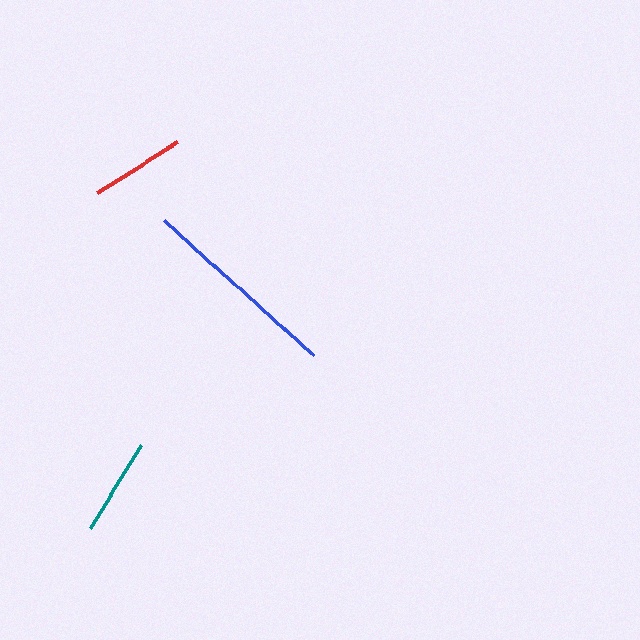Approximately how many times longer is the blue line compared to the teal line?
The blue line is approximately 2.1 times the length of the teal line.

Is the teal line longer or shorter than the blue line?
The blue line is longer than the teal line.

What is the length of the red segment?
The red segment is approximately 95 pixels long.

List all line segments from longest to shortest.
From longest to shortest: blue, teal, red.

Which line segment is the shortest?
The red line is the shortest at approximately 95 pixels.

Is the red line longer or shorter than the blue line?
The blue line is longer than the red line.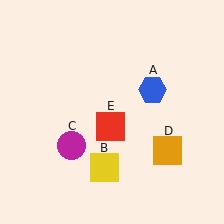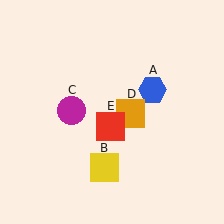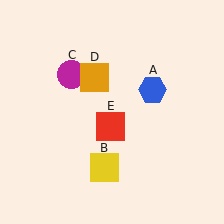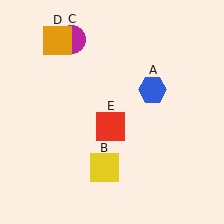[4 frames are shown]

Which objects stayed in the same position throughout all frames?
Blue hexagon (object A) and yellow square (object B) and red square (object E) remained stationary.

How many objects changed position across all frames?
2 objects changed position: magenta circle (object C), orange square (object D).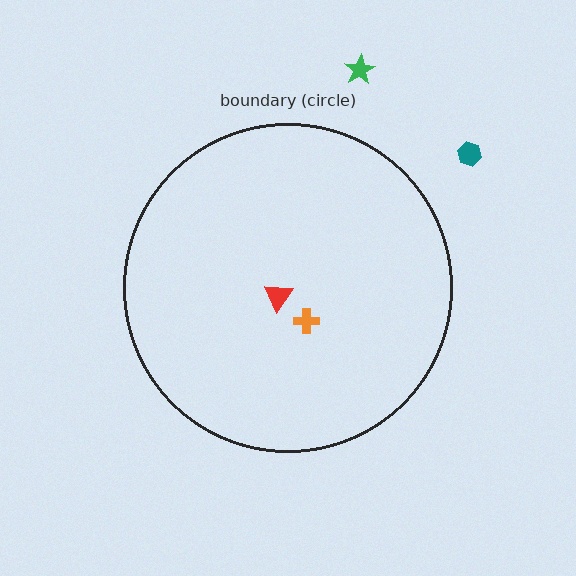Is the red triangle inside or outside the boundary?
Inside.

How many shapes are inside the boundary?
2 inside, 2 outside.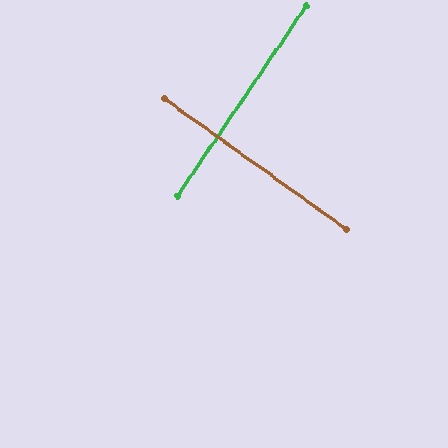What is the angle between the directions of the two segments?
Approximately 89 degrees.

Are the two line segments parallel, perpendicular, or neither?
Perpendicular — they meet at approximately 89°.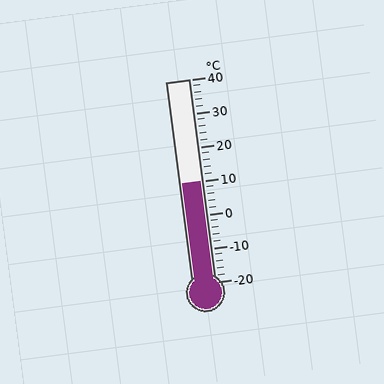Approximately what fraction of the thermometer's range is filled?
The thermometer is filled to approximately 50% of its range.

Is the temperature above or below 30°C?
The temperature is below 30°C.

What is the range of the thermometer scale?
The thermometer scale ranges from -20°C to 40°C.